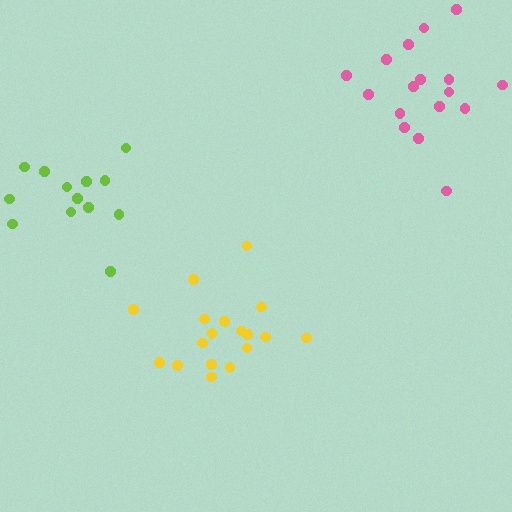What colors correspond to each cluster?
The clusters are colored: pink, yellow, lime.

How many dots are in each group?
Group 1: 17 dots, Group 2: 18 dots, Group 3: 13 dots (48 total).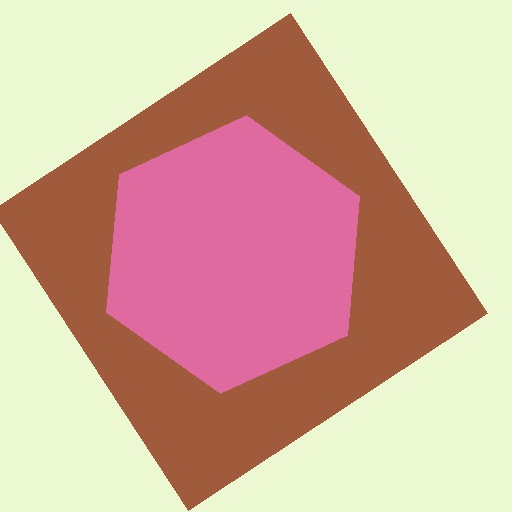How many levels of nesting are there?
2.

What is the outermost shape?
The brown diamond.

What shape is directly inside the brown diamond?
The pink hexagon.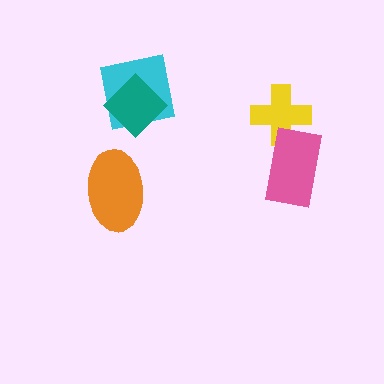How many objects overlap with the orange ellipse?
0 objects overlap with the orange ellipse.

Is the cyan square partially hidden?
Yes, it is partially covered by another shape.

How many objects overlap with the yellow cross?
1 object overlaps with the yellow cross.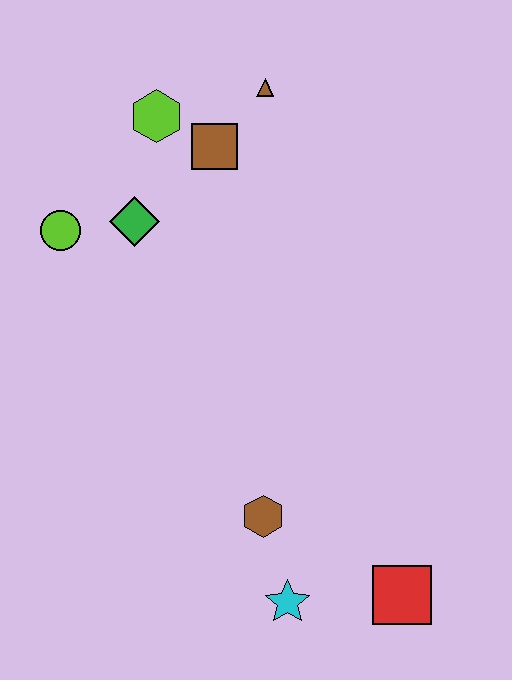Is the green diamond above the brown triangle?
No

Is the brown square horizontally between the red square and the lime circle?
Yes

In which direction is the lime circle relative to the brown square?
The lime circle is to the left of the brown square.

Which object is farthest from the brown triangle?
The red square is farthest from the brown triangle.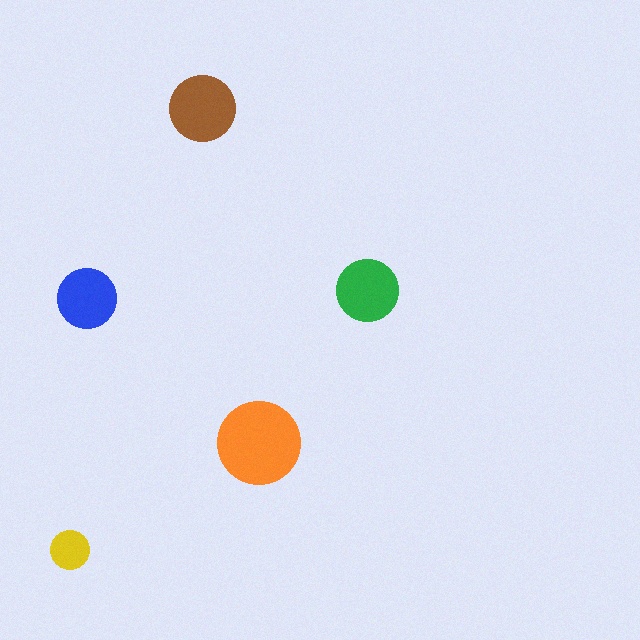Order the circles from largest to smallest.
the orange one, the brown one, the green one, the blue one, the yellow one.